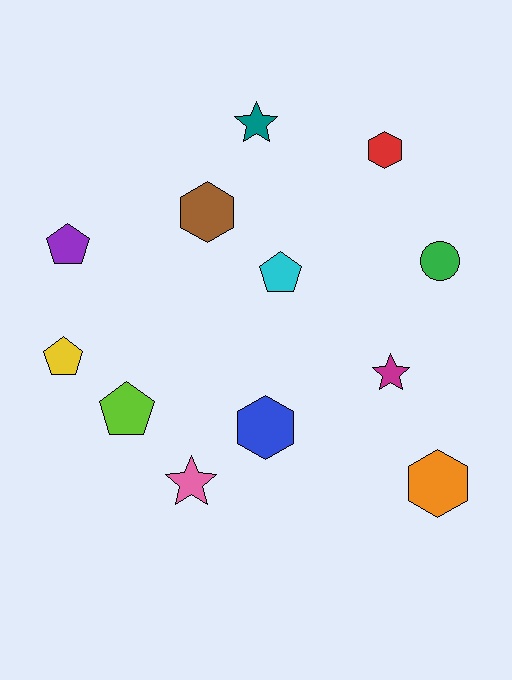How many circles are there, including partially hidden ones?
There is 1 circle.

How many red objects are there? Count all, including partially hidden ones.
There is 1 red object.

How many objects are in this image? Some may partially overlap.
There are 12 objects.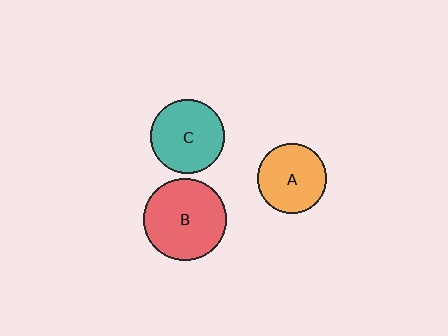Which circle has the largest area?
Circle B (red).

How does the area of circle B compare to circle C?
Approximately 1.2 times.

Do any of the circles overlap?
No, none of the circles overlap.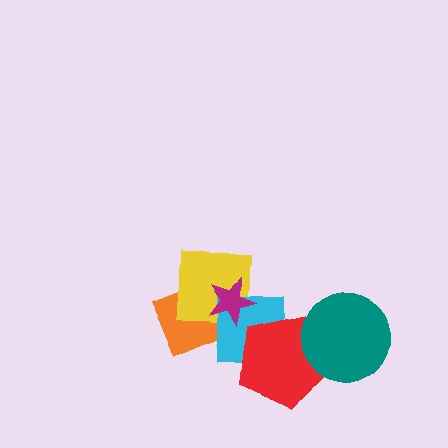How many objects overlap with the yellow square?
3 objects overlap with the yellow square.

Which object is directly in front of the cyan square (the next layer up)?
The magenta star is directly in front of the cyan square.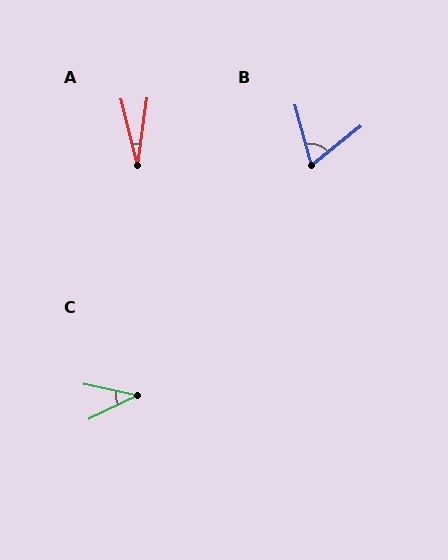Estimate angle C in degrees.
Approximately 38 degrees.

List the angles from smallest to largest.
A (22°), C (38°), B (67°).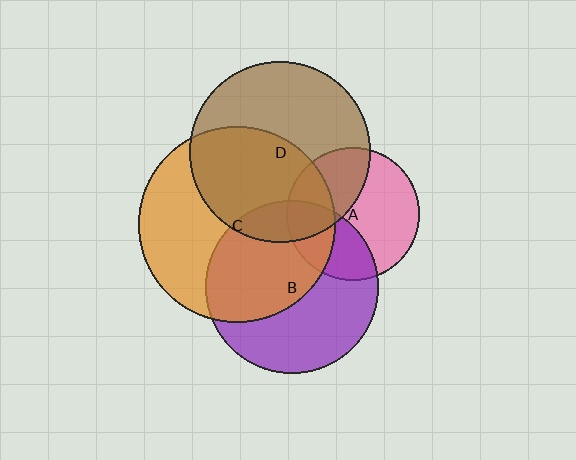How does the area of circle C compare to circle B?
Approximately 1.3 times.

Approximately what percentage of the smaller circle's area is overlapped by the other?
Approximately 35%.